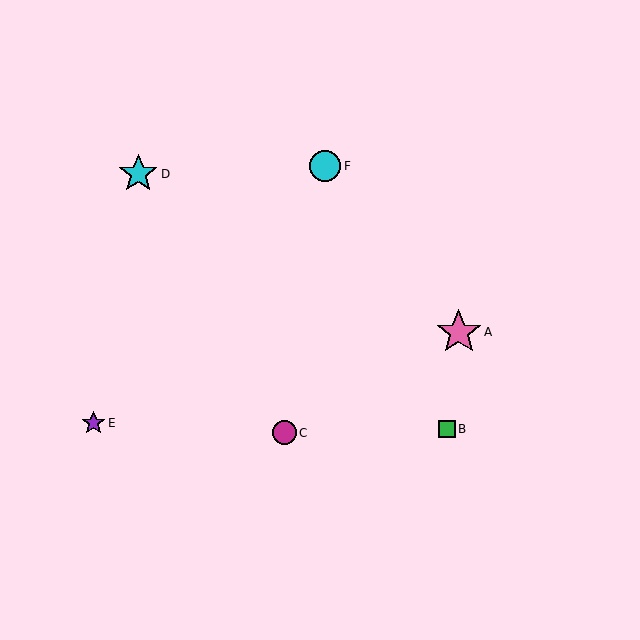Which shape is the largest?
The pink star (labeled A) is the largest.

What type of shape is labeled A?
Shape A is a pink star.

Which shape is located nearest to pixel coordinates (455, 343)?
The pink star (labeled A) at (459, 332) is nearest to that location.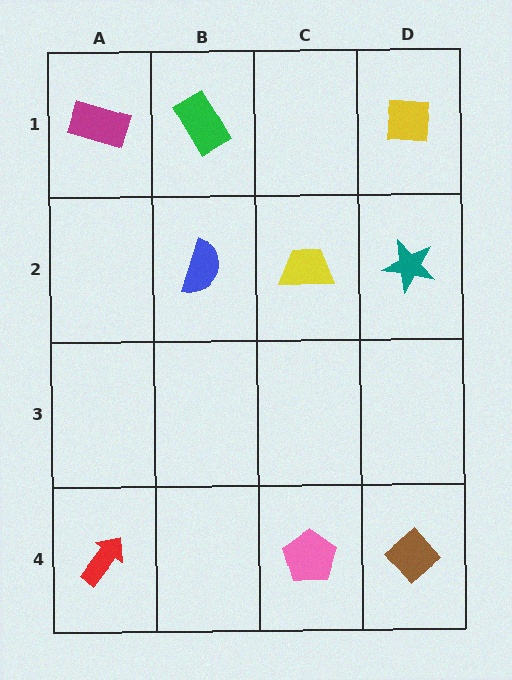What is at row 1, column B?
A green rectangle.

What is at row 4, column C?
A pink pentagon.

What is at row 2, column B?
A blue semicircle.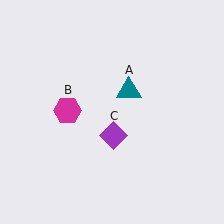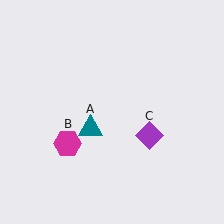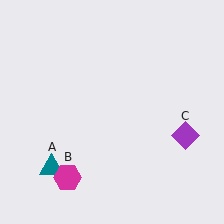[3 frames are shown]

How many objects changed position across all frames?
3 objects changed position: teal triangle (object A), magenta hexagon (object B), purple diamond (object C).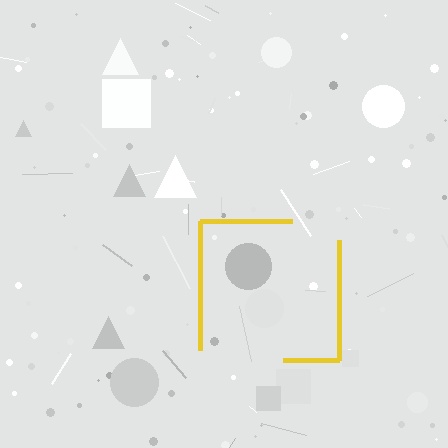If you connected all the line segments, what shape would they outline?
They would outline a square.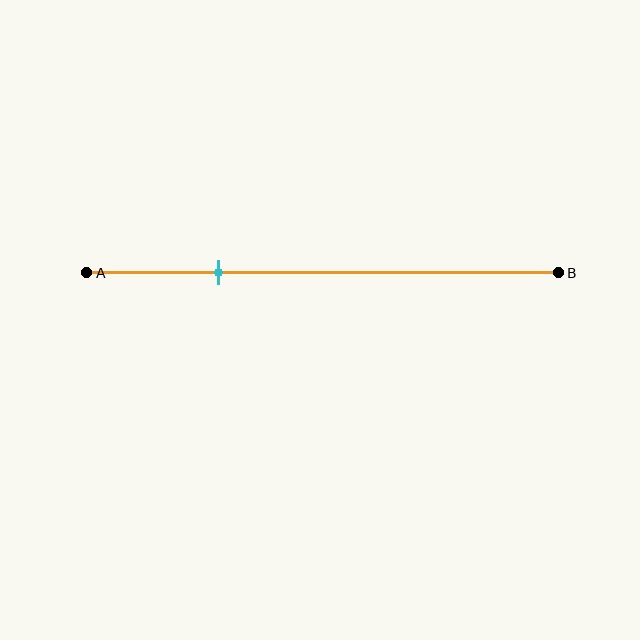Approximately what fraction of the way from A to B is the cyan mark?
The cyan mark is approximately 30% of the way from A to B.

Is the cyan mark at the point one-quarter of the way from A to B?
No, the mark is at about 30% from A, not at the 25% one-quarter point.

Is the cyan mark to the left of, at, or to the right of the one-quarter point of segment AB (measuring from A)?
The cyan mark is to the right of the one-quarter point of segment AB.